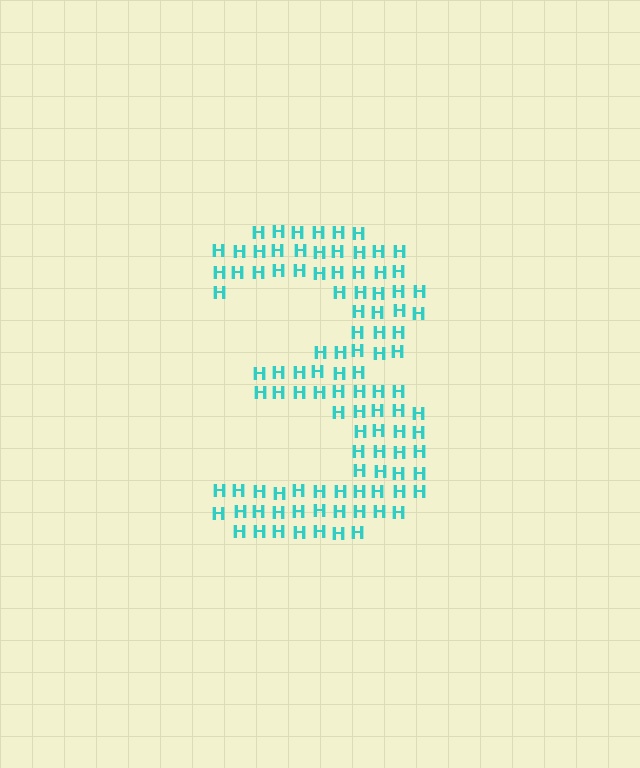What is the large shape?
The large shape is the digit 3.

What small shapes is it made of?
It is made of small letter H's.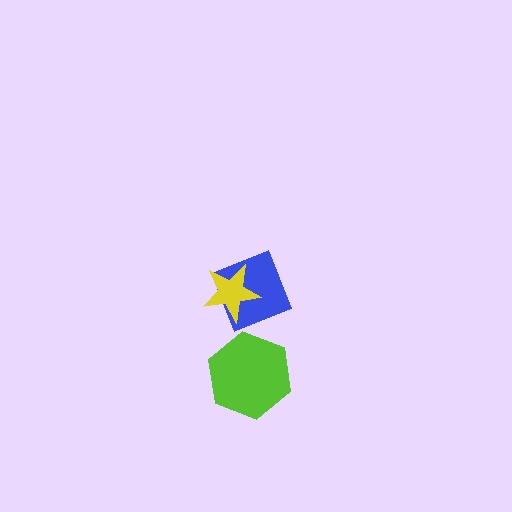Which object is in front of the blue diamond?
The yellow star is in front of the blue diamond.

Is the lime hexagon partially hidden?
No, no other shape covers it.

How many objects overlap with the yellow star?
1 object overlaps with the yellow star.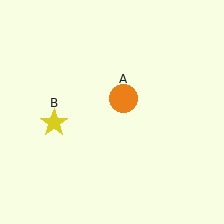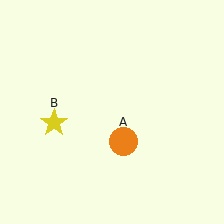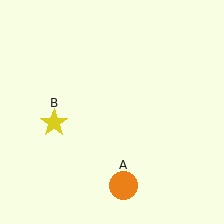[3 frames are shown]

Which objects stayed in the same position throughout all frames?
Yellow star (object B) remained stationary.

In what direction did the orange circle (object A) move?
The orange circle (object A) moved down.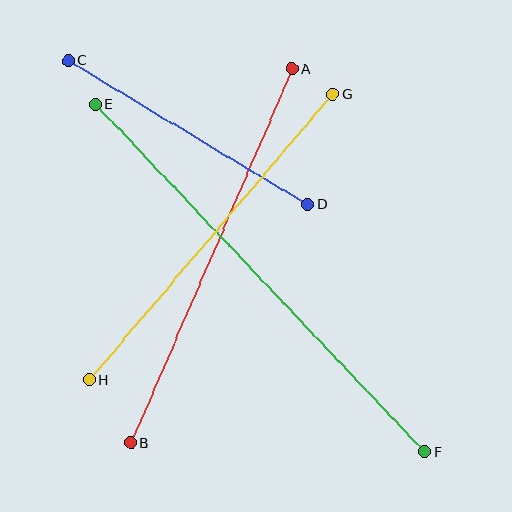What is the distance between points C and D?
The distance is approximately 279 pixels.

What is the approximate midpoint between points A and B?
The midpoint is at approximately (211, 256) pixels.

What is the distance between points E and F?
The distance is approximately 479 pixels.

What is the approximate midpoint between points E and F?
The midpoint is at approximately (260, 278) pixels.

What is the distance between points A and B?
The distance is approximately 407 pixels.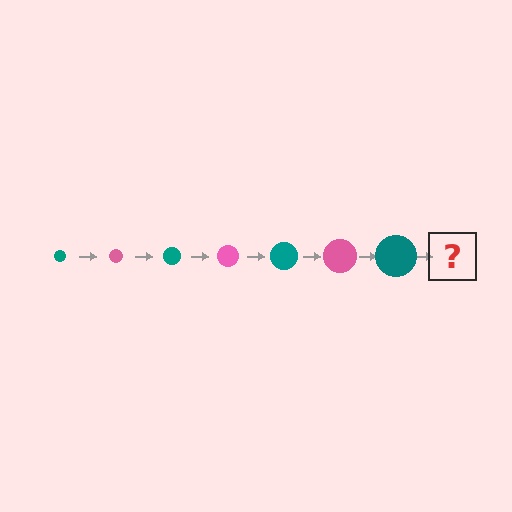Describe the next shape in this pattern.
It should be a pink circle, larger than the previous one.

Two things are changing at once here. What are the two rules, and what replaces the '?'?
The two rules are that the circle grows larger each step and the color cycles through teal and pink. The '?' should be a pink circle, larger than the previous one.